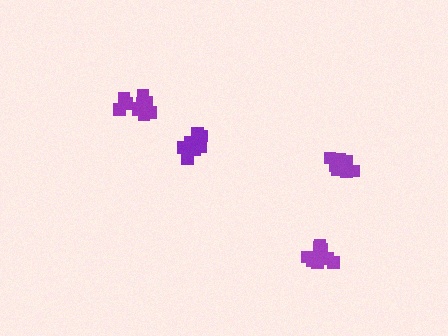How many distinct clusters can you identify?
There are 4 distinct clusters.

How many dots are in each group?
Group 1: 12 dots, Group 2: 9 dots, Group 3: 12 dots, Group 4: 10 dots (43 total).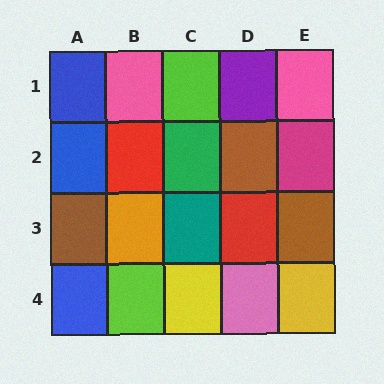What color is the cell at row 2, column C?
Green.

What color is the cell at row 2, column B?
Red.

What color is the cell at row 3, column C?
Teal.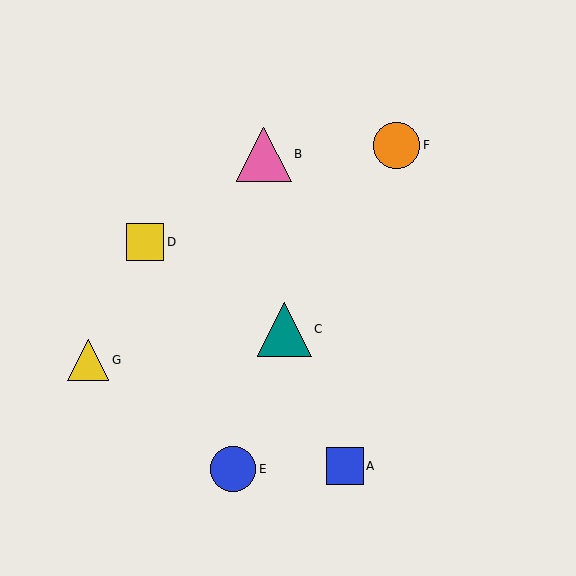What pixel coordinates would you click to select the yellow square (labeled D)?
Click at (145, 242) to select the yellow square D.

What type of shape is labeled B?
Shape B is a pink triangle.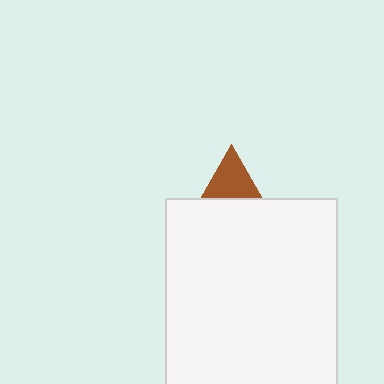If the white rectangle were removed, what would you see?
You would see the complete brown triangle.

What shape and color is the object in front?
The object in front is a white rectangle.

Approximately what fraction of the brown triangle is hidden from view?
Roughly 66% of the brown triangle is hidden behind the white rectangle.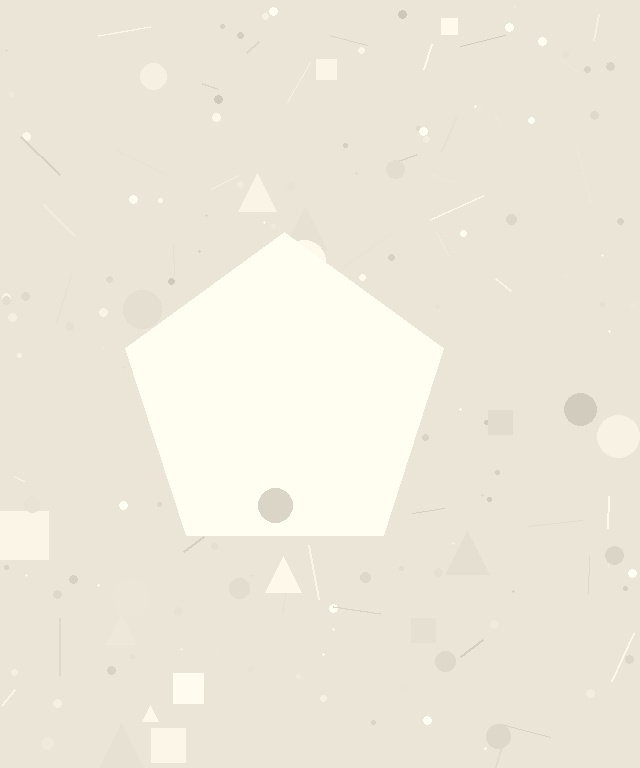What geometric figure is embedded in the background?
A pentagon is embedded in the background.